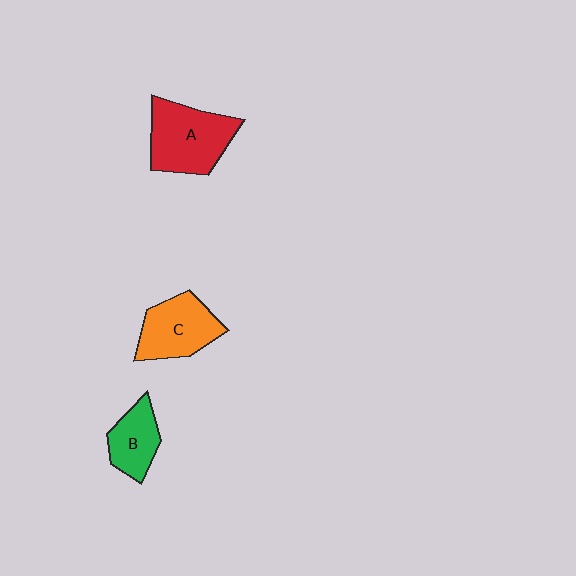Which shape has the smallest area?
Shape B (green).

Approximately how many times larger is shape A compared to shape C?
Approximately 1.2 times.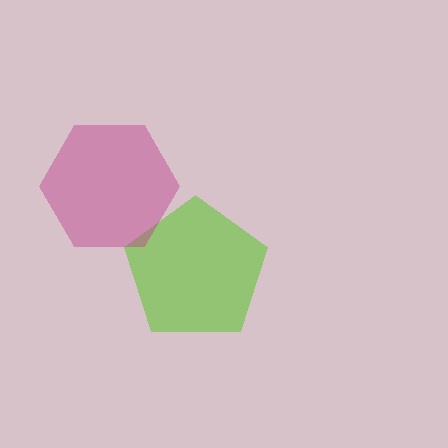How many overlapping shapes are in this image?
There are 2 overlapping shapes in the image.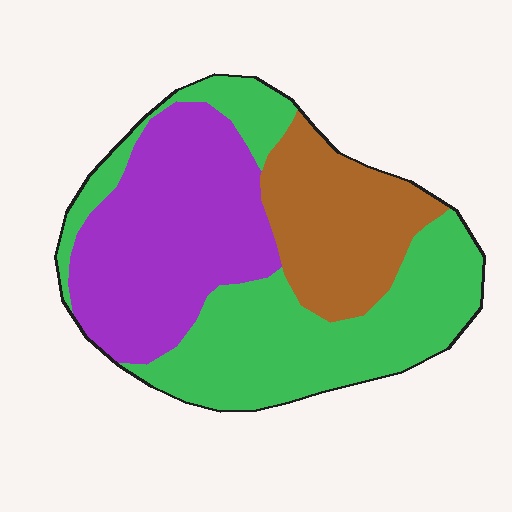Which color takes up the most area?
Green, at roughly 40%.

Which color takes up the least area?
Brown, at roughly 20%.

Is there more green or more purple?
Green.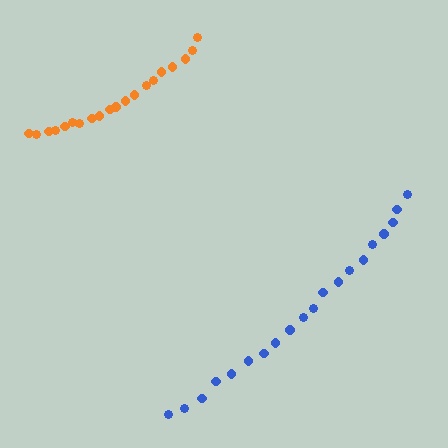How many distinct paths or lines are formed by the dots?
There are 2 distinct paths.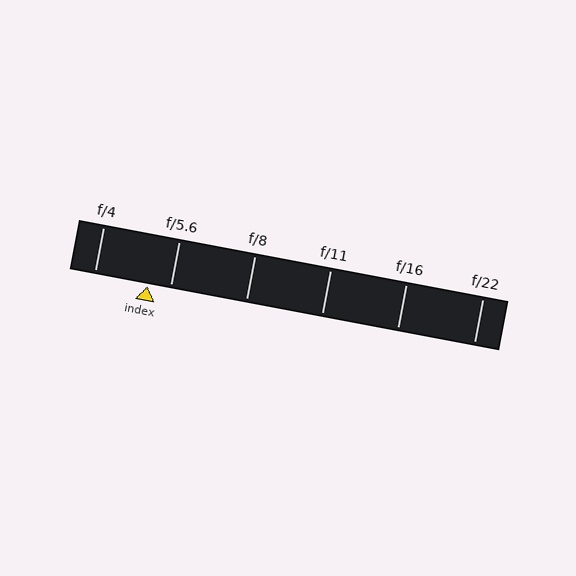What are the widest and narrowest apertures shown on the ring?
The widest aperture shown is f/4 and the narrowest is f/22.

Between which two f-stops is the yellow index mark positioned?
The index mark is between f/4 and f/5.6.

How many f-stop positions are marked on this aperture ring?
There are 6 f-stop positions marked.